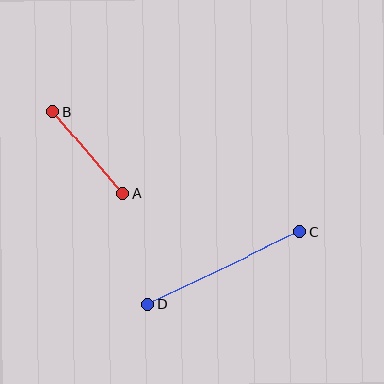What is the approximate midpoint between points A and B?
The midpoint is at approximately (88, 153) pixels.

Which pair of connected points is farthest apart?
Points C and D are farthest apart.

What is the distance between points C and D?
The distance is approximately 169 pixels.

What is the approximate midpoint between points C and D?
The midpoint is at approximately (224, 268) pixels.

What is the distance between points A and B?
The distance is approximately 107 pixels.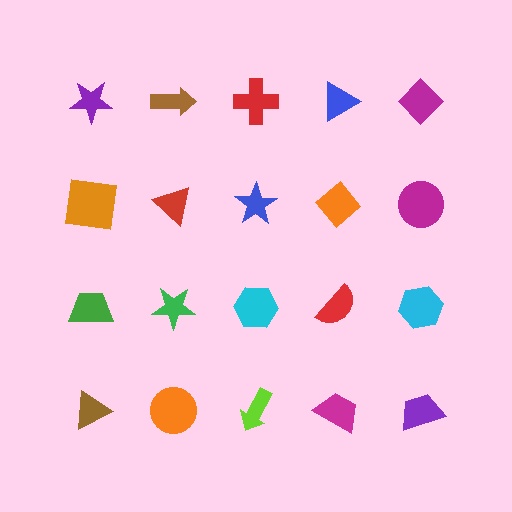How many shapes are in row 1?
5 shapes.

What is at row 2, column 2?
A red triangle.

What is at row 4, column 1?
A brown triangle.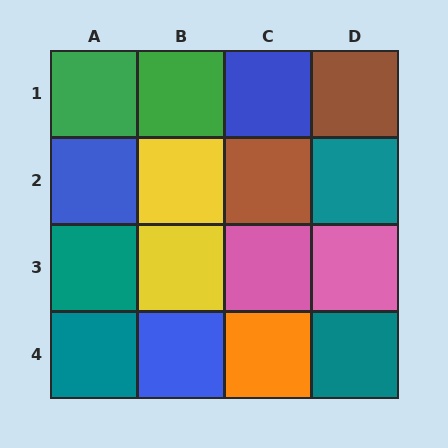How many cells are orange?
1 cell is orange.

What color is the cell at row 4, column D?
Teal.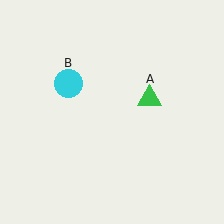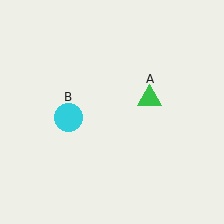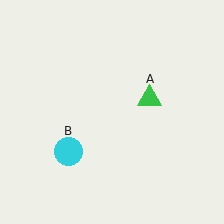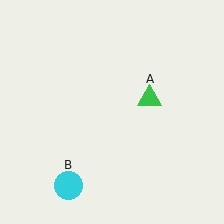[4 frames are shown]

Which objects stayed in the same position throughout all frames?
Green triangle (object A) remained stationary.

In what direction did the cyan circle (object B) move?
The cyan circle (object B) moved down.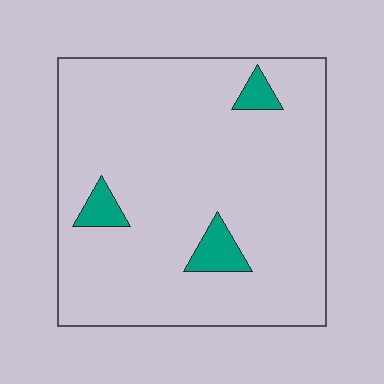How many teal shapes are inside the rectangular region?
3.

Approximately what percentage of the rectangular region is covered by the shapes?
Approximately 5%.